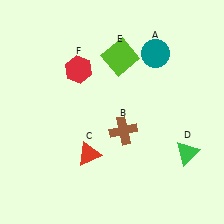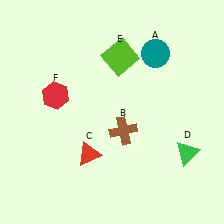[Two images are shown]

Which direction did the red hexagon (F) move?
The red hexagon (F) moved down.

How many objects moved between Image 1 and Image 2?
1 object moved between the two images.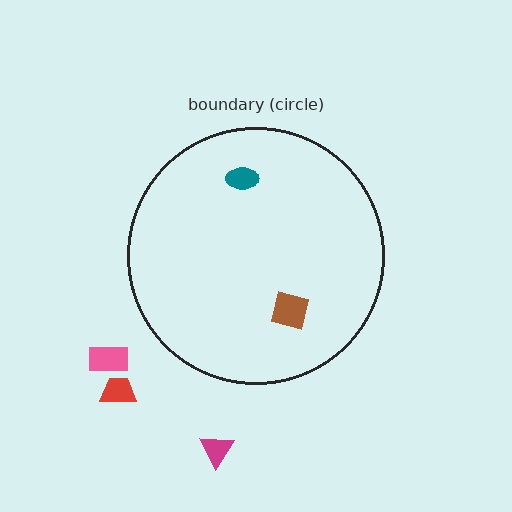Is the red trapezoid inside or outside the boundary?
Outside.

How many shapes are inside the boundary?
2 inside, 3 outside.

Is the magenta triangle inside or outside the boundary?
Outside.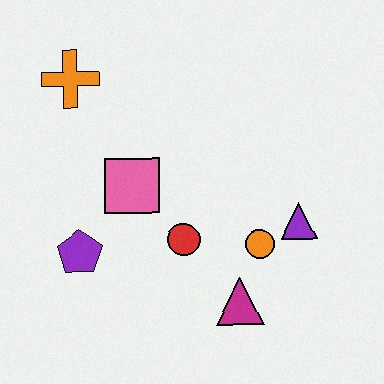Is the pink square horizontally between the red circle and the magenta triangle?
No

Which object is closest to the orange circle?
The purple triangle is closest to the orange circle.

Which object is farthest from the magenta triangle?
The orange cross is farthest from the magenta triangle.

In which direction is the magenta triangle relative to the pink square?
The magenta triangle is below the pink square.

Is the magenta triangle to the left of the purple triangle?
Yes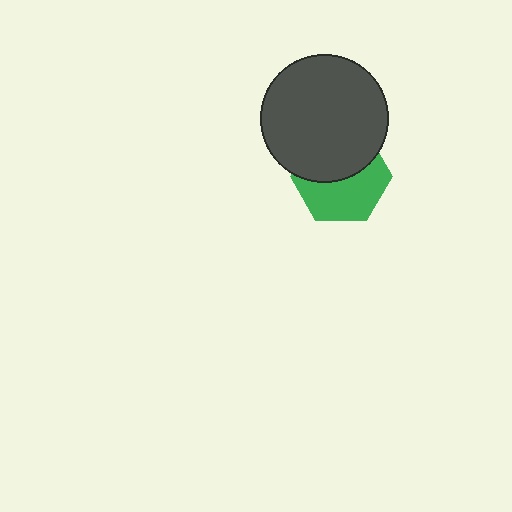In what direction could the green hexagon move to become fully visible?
The green hexagon could move down. That would shift it out from behind the dark gray circle entirely.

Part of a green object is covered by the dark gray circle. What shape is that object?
It is a hexagon.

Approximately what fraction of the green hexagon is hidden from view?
Roughly 47% of the green hexagon is hidden behind the dark gray circle.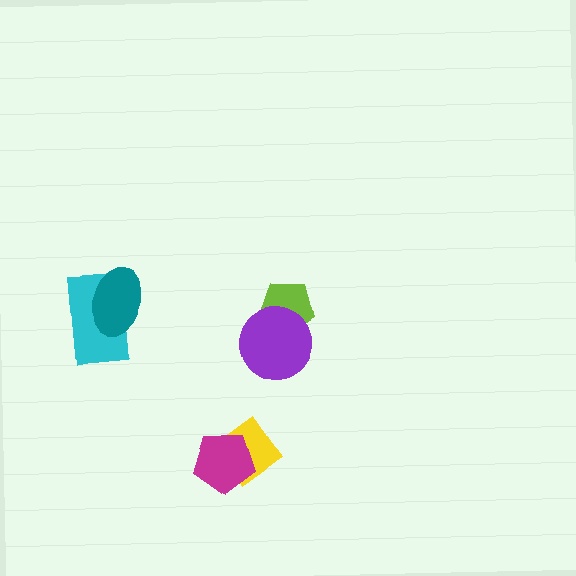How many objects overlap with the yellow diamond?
1 object overlaps with the yellow diamond.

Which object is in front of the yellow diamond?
The magenta pentagon is in front of the yellow diamond.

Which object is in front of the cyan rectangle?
The teal ellipse is in front of the cyan rectangle.